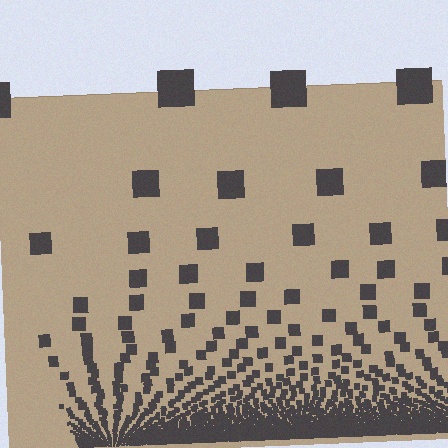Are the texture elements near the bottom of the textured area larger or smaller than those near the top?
Smaller. The gradient is inverted — elements near the bottom are smaller and denser.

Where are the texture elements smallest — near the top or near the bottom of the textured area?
Near the bottom.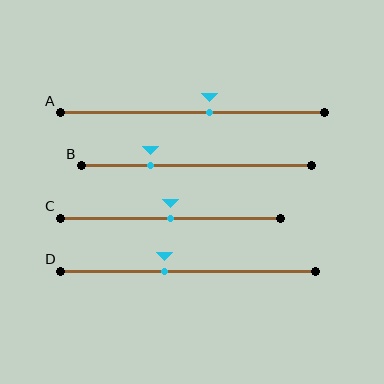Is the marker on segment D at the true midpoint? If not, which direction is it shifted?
No, the marker on segment D is shifted to the left by about 9% of the segment length.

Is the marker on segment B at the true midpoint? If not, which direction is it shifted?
No, the marker on segment B is shifted to the left by about 20% of the segment length.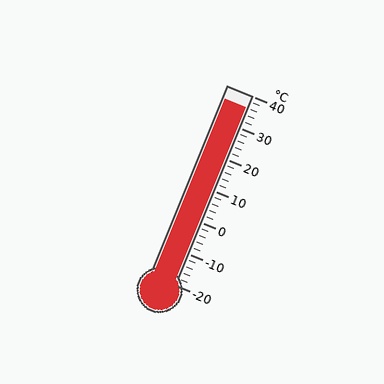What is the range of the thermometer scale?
The thermometer scale ranges from -20°C to 40°C.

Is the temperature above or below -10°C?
The temperature is above -10°C.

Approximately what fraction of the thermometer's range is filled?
The thermometer is filled to approximately 95% of its range.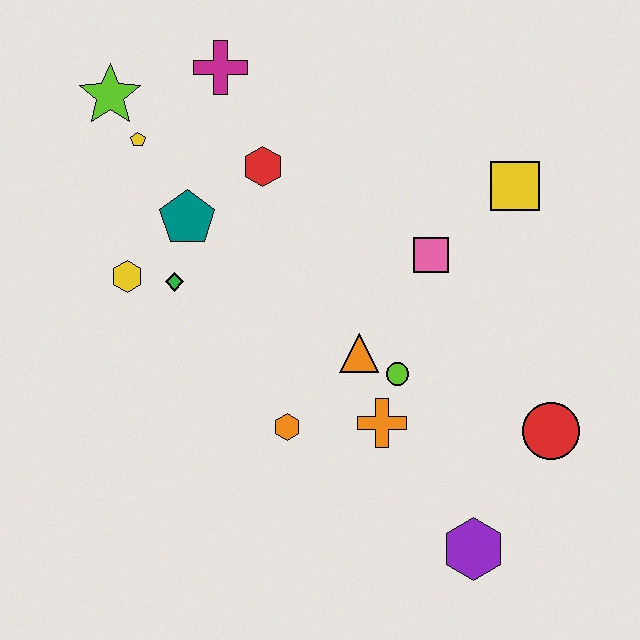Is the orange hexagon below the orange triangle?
Yes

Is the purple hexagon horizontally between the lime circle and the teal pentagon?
No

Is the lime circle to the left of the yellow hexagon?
No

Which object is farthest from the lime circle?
The lime star is farthest from the lime circle.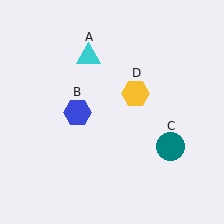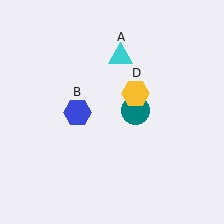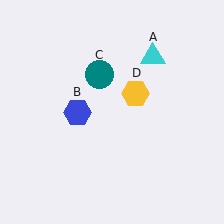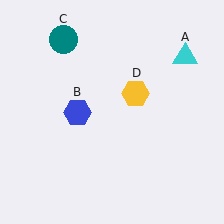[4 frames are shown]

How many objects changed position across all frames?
2 objects changed position: cyan triangle (object A), teal circle (object C).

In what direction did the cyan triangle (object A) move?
The cyan triangle (object A) moved right.